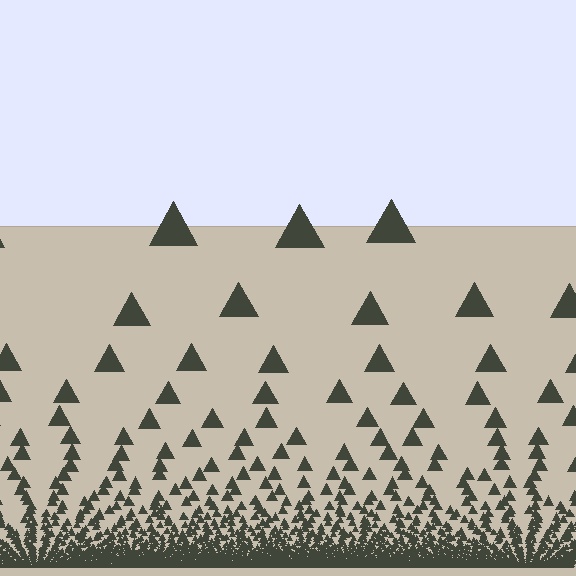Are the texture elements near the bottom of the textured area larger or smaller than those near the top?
Smaller. The gradient is inverted — elements near the bottom are smaller and denser.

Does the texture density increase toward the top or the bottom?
Density increases toward the bottom.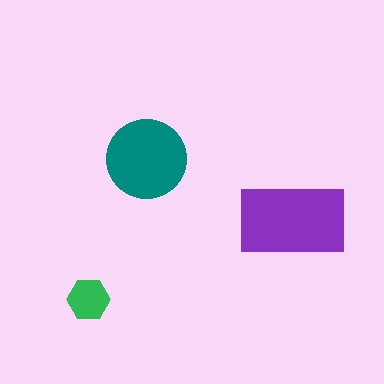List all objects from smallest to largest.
The green hexagon, the teal circle, the purple rectangle.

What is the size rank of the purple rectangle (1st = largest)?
1st.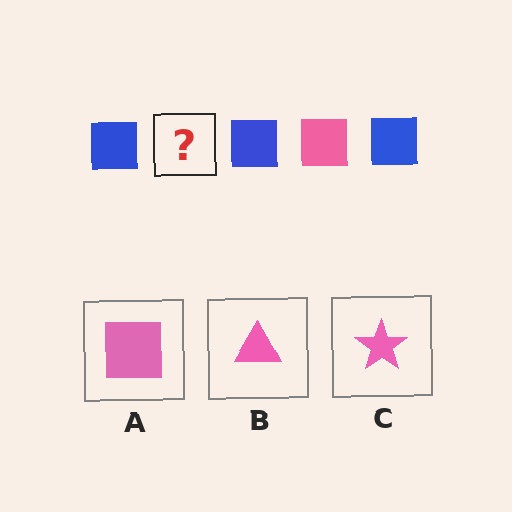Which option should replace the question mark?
Option A.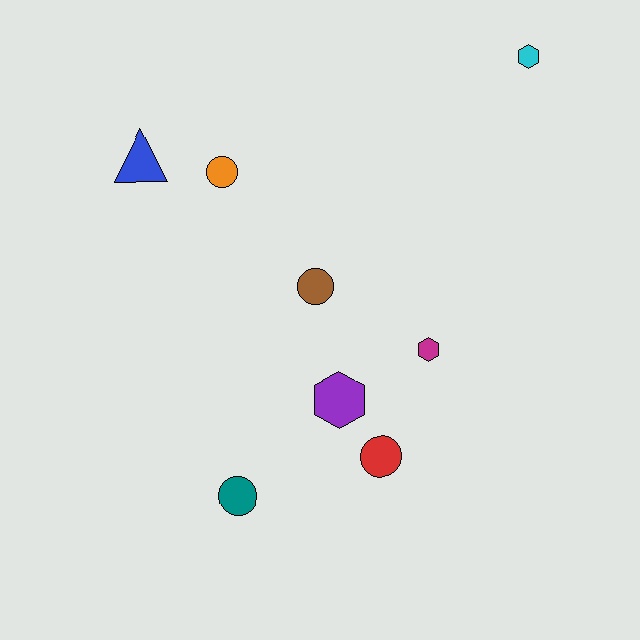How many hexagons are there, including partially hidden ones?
There are 3 hexagons.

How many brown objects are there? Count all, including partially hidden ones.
There is 1 brown object.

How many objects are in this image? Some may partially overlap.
There are 8 objects.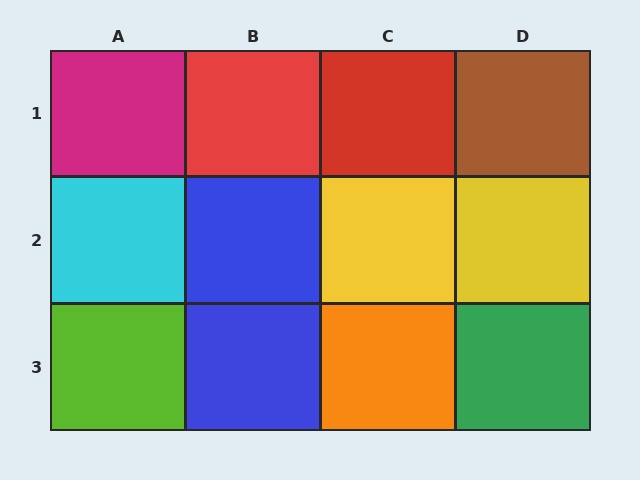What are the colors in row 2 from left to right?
Cyan, blue, yellow, yellow.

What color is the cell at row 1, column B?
Red.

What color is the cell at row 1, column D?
Brown.